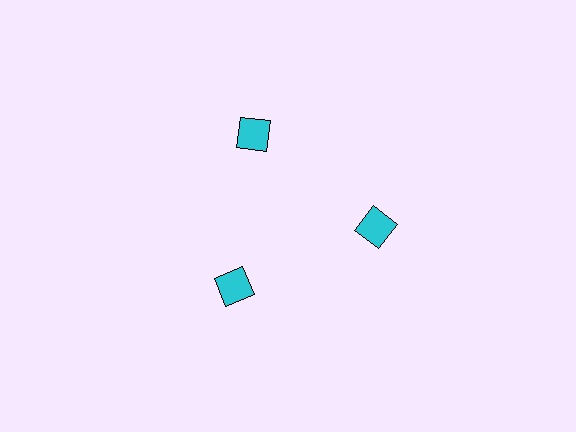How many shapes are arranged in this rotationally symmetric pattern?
There are 3 shapes, arranged in 3 groups of 1.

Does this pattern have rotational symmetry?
Yes, this pattern has 3-fold rotational symmetry. It looks the same after rotating 120 degrees around the center.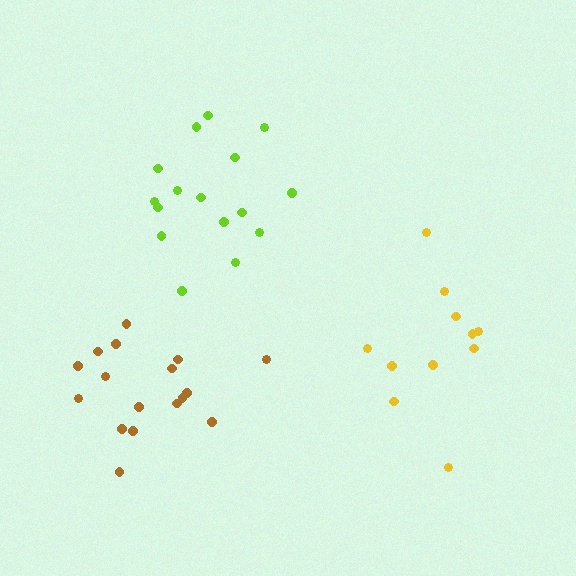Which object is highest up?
The lime cluster is topmost.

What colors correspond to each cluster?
The clusters are colored: brown, lime, yellow.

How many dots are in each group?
Group 1: 17 dots, Group 2: 16 dots, Group 3: 11 dots (44 total).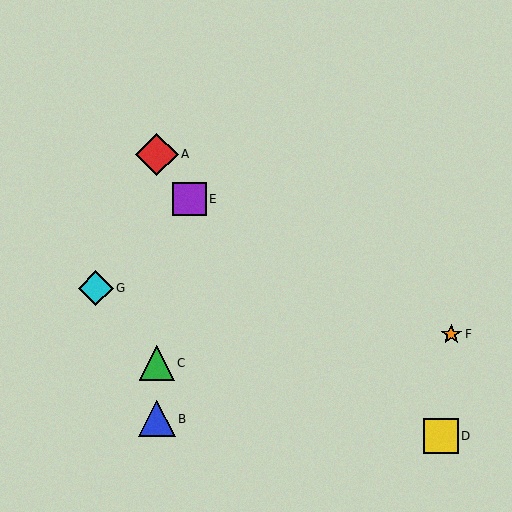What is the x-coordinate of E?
Object E is at x≈189.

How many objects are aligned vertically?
3 objects (A, B, C) are aligned vertically.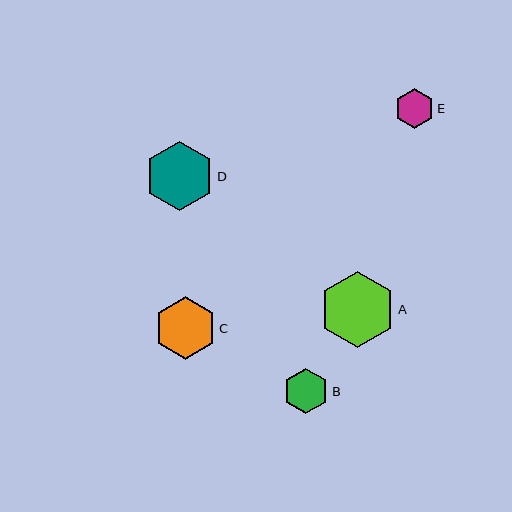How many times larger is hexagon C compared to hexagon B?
Hexagon C is approximately 1.4 times the size of hexagon B.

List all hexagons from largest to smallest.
From largest to smallest: A, D, C, B, E.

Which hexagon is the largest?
Hexagon A is the largest with a size of approximately 76 pixels.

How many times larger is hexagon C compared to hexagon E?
Hexagon C is approximately 1.6 times the size of hexagon E.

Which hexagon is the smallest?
Hexagon E is the smallest with a size of approximately 40 pixels.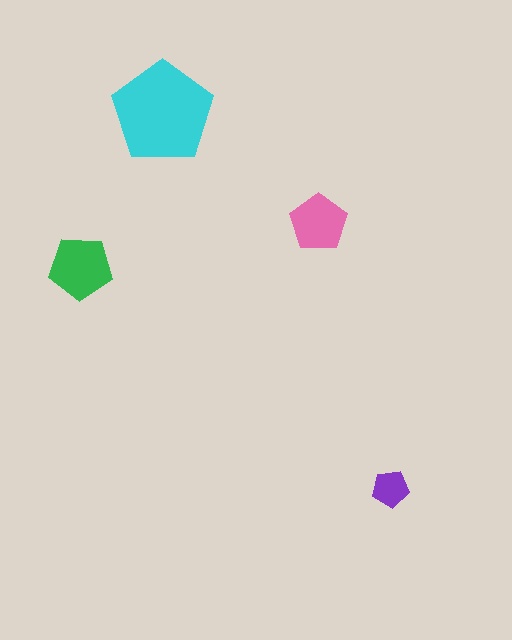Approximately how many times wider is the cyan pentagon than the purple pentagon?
About 2.5 times wider.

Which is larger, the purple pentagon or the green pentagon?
The green one.